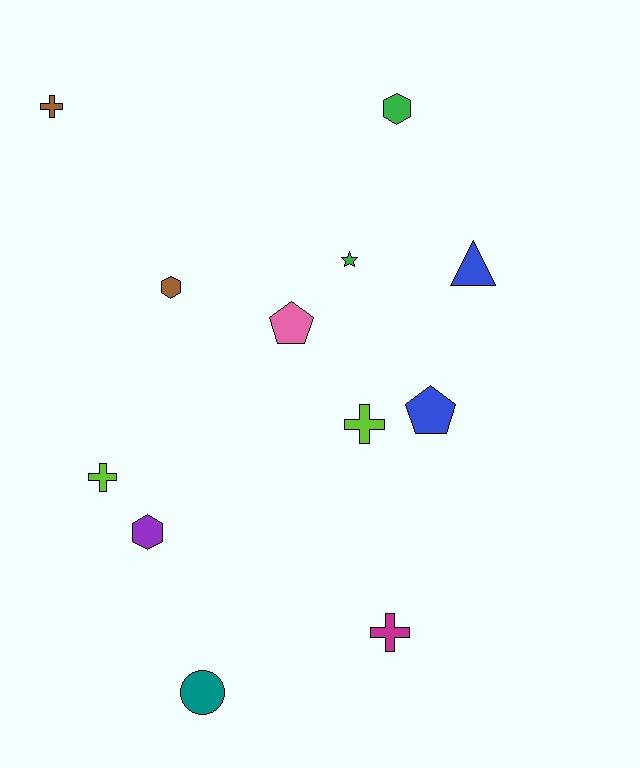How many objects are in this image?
There are 12 objects.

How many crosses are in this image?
There are 4 crosses.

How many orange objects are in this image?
There are no orange objects.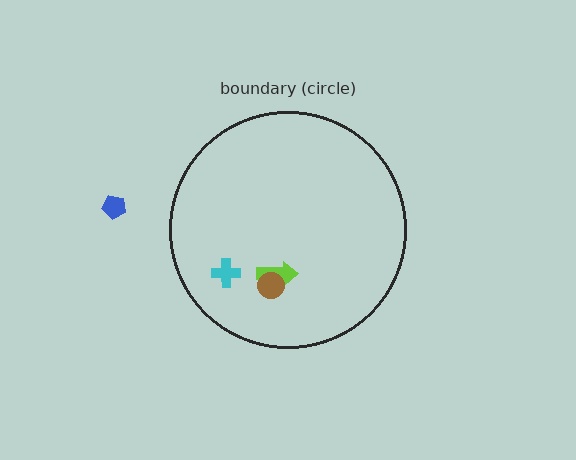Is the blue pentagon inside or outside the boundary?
Outside.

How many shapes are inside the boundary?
3 inside, 1 outside.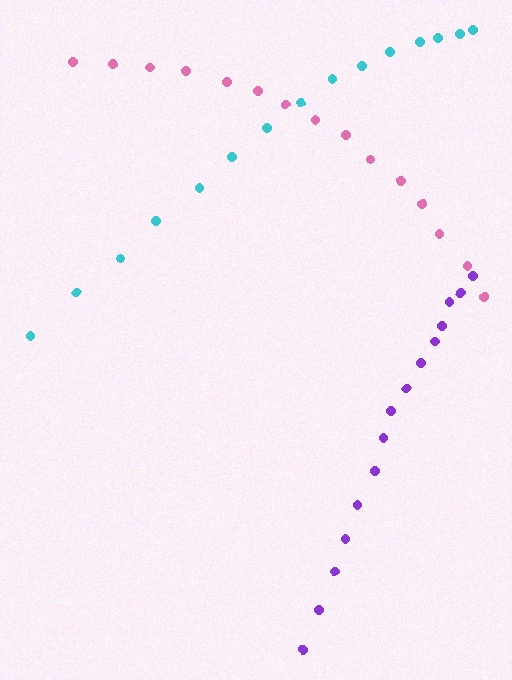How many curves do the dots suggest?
There are 3 distinct paths.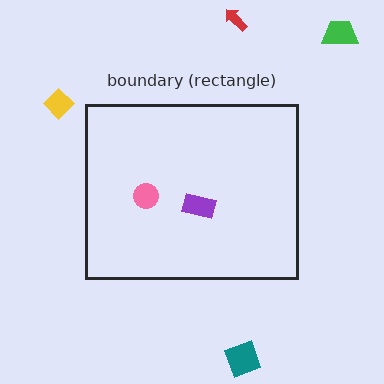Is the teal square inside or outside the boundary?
Outside.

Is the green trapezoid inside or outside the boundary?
Outside.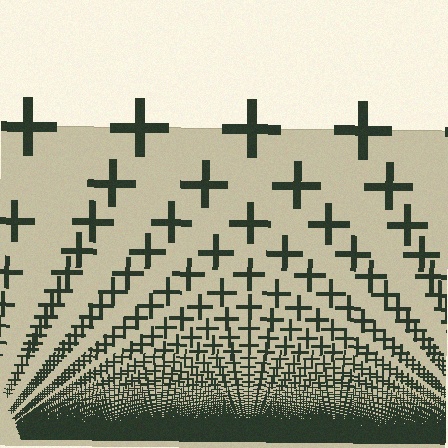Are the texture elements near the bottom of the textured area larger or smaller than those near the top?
Smaller. The gradient is inverted — elements near the bottom are smaller and denser.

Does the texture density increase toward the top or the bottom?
Density increases toward the bottom.